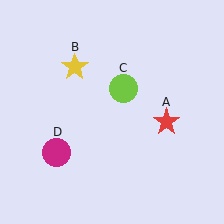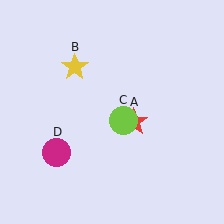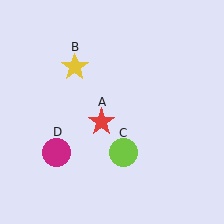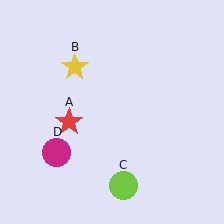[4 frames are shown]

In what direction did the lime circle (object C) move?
The lime circle (object C) moved down.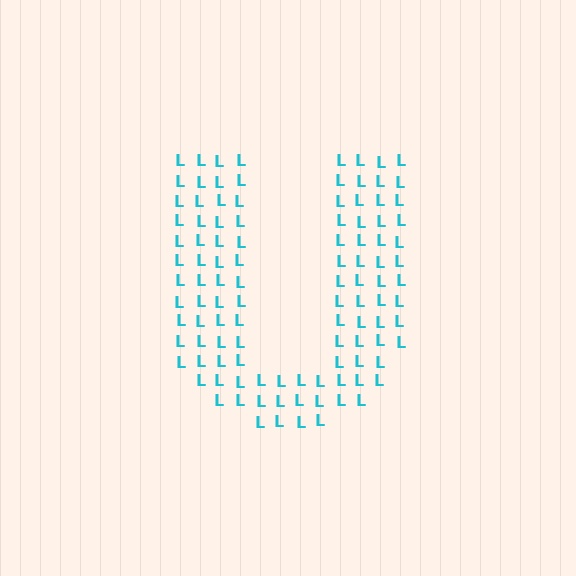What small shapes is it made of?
It is made of small letter L's.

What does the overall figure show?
The overall figure shows the letter U.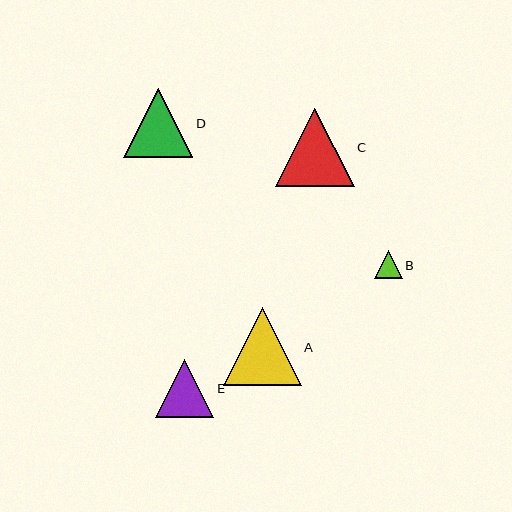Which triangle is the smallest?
Triangle B is the smallest with a size of approximately 28 pixels.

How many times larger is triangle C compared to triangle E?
Triangle C is approximately 1.3 times the size of triangle E.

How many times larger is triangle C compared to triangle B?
Triangle C is approximately 2.8 times the size of triangle B.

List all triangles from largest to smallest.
From largest to smallest: C, A, D, E, B.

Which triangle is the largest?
Triangle C is the largest with a size of approximately 79 pixels.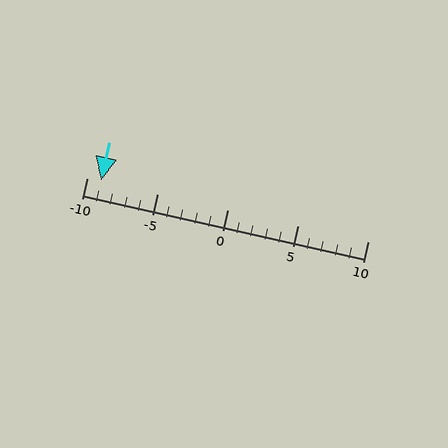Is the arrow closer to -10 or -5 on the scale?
The arrow is closer to -10.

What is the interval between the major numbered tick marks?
The major tick marks are spaced 5 units apart.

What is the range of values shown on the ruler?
The ruler shows values from -10 to 10.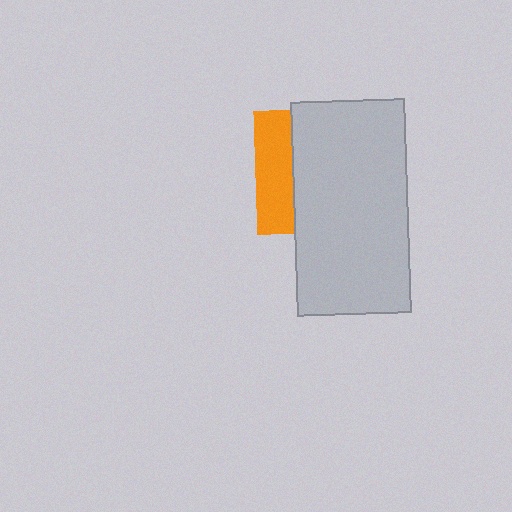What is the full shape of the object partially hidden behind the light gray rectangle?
The partially hidden object is an orange square.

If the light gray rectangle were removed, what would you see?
You would see the complete orange square.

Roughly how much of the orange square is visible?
A small part of it is visible (roughly 30%).